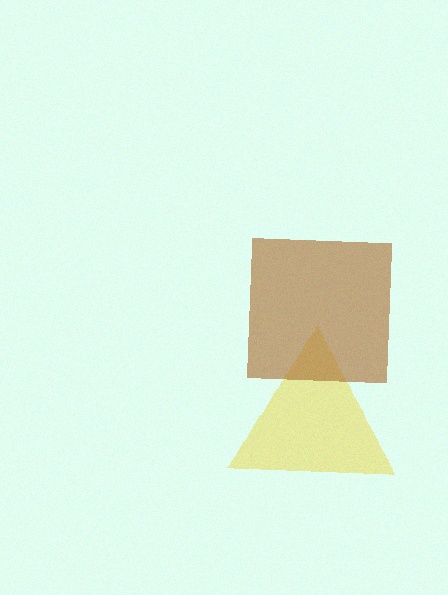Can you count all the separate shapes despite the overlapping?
Yes, there are 2 separate shapes.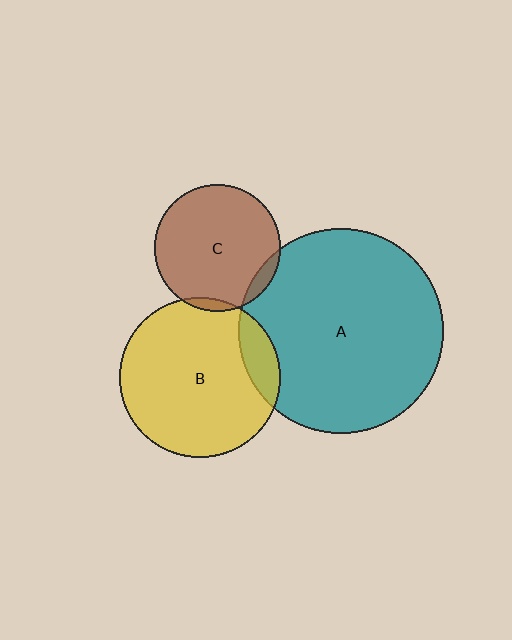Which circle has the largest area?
Circle A (teal).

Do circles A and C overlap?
Yes.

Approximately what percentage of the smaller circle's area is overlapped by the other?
Approximately 5%.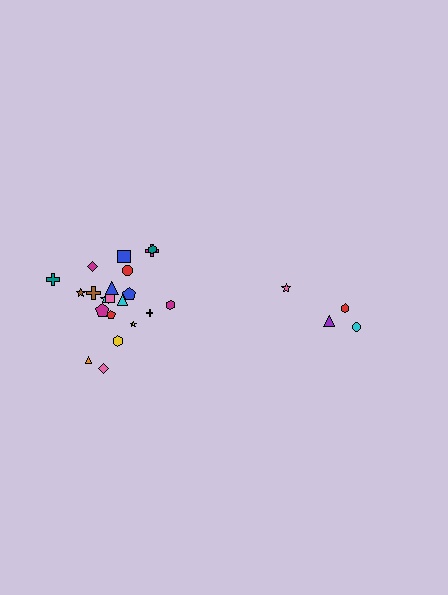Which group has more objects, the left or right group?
The left group.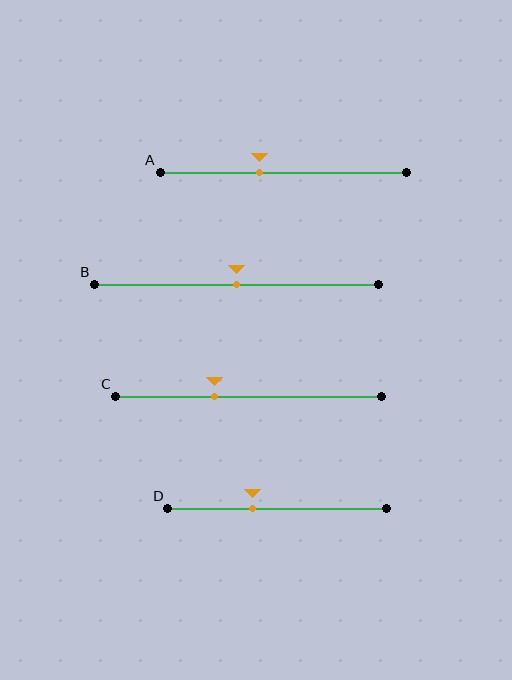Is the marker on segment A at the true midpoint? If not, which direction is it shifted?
No, the marker on segment A is shifted to the left by about 10% of the segment length.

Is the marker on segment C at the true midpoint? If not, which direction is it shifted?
No, the marker on segment C is shifted to the left by about 13% of the segment length.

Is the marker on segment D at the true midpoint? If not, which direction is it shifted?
No, the marker on segment D is shifted to the left by about 11% of the segment length.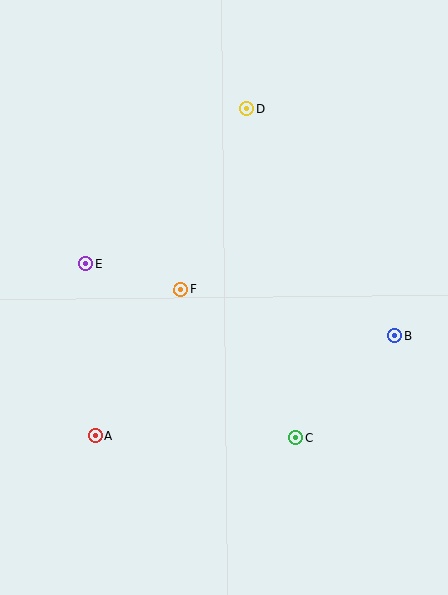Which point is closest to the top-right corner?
Point D is closest to the top-right corner.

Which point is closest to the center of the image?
Point F at (181, 290) is closest to the center.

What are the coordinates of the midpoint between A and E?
The midpoint between A and E is at (90, 350).